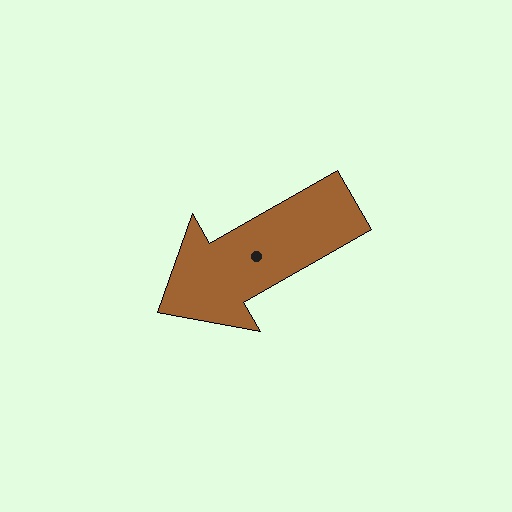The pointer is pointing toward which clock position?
Roughly 8 o'clock.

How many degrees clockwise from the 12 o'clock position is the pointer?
Approximately 240 degrees.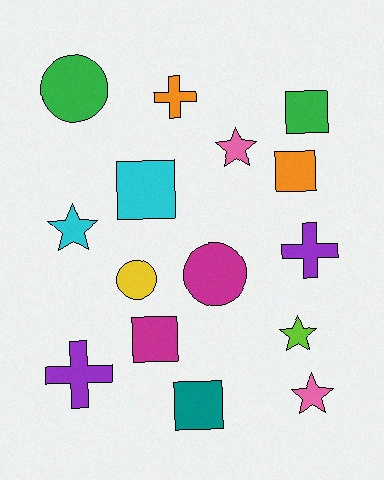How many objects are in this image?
There are 15 objects.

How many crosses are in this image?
There are 3 crosses.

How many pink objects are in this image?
There are 2 pink objects.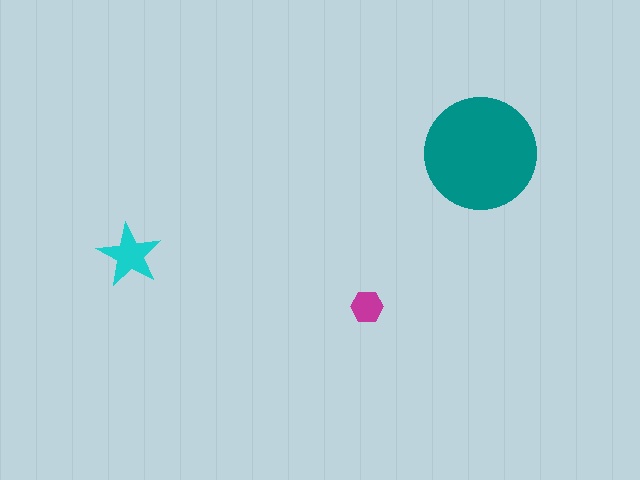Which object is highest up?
The teal circle is topmost.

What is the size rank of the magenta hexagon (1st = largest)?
3rd.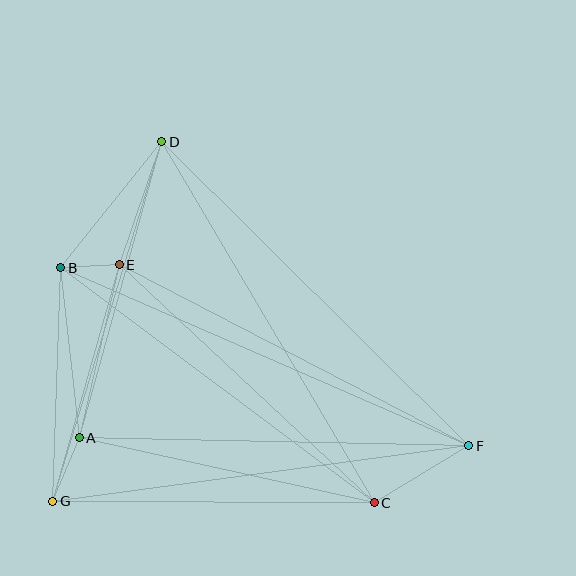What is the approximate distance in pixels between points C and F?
The distance between C and F is approximately 111 pixels.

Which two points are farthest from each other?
Points B and F are farthest from each other.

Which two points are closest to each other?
Points B and E are closest to each other.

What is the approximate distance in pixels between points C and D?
The distance between C and D is approximately 419 pixels.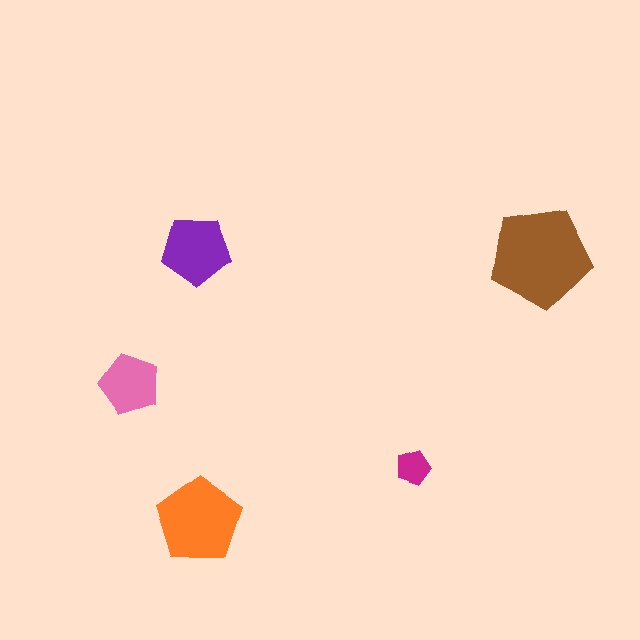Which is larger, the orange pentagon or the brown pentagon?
The brown one.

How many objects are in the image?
There are 5 objects in the image.